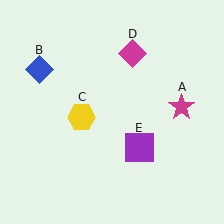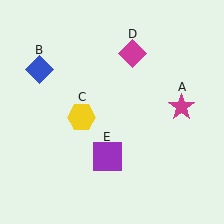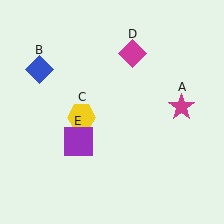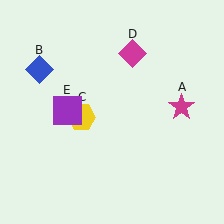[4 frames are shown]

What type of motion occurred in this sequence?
The purple square (object E) rotated clockwise around the center of the scene.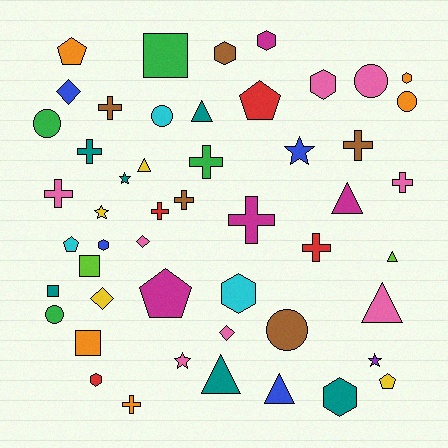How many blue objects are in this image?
There are 4 blue objects.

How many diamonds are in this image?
There are 4 diamonds.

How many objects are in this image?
There are 50 objects.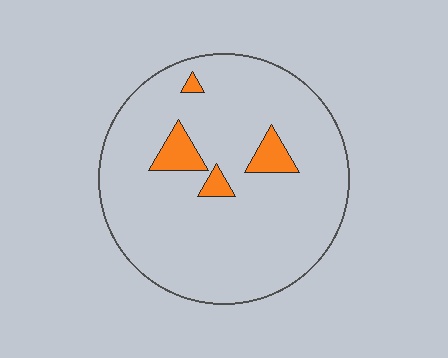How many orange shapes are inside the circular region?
4.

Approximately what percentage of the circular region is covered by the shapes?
Approximately 10%.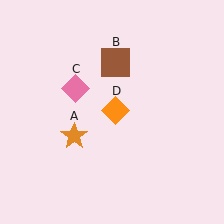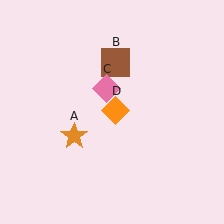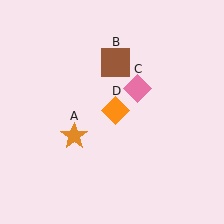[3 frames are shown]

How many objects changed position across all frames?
1 object changed position: pink diamond (object C).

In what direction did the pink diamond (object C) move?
The pink diamond (object C) moved right.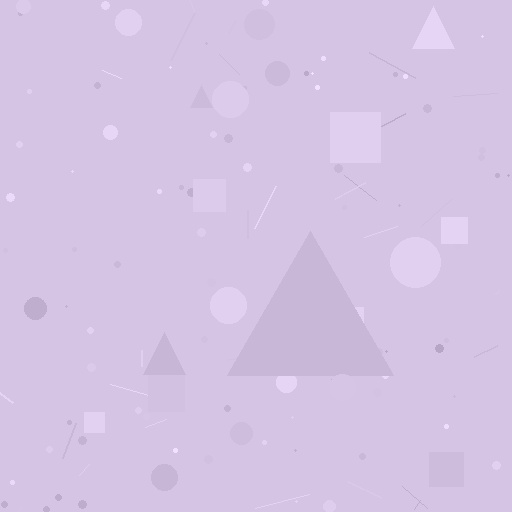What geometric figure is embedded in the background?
A triangle is embedded in the background.